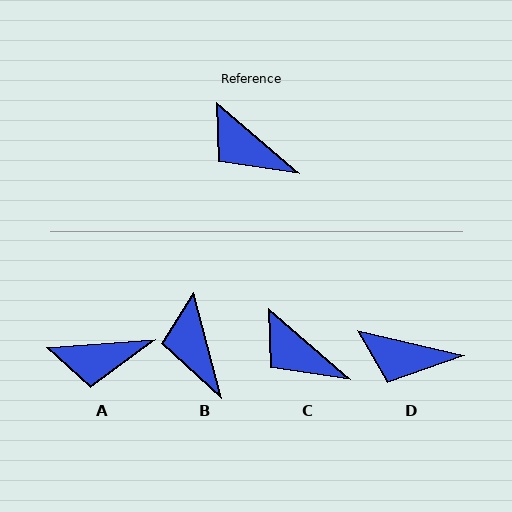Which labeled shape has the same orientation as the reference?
C.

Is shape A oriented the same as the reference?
No, it is off by about 45 degrees.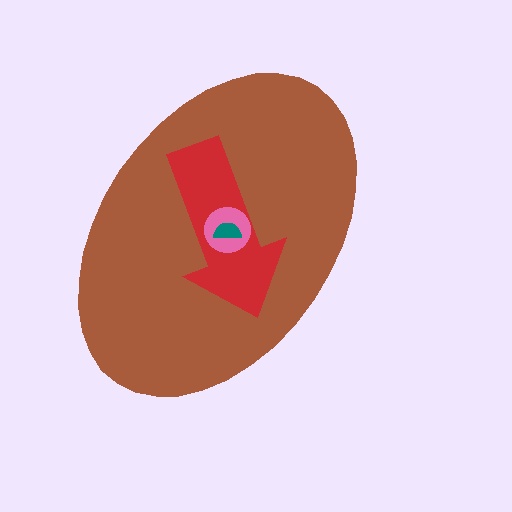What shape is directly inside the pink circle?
The teal semicircle.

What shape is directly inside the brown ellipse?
The red arrow.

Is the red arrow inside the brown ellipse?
Yes.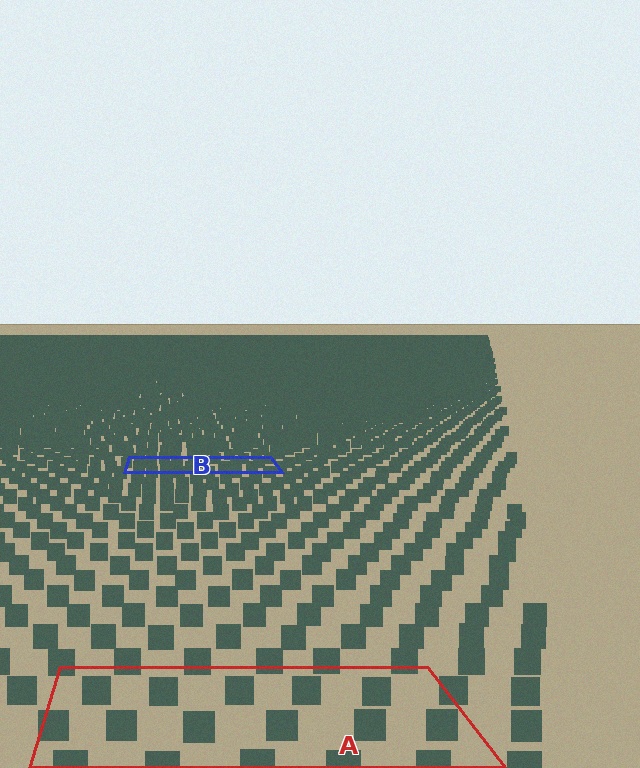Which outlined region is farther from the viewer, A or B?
Region B is farther from the viewer — the texture elements inside it appear smaller and more densely packed.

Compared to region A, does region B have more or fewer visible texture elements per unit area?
Region B has more texture elements per unit area — they are packed more densely because it is farther away.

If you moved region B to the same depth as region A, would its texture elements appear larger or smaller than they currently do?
They would appear larger. At a closer depth, the same texture elements are projected at a bigger on-screen size.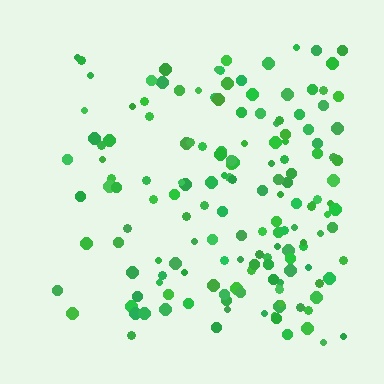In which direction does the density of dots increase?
From left to right, with the right side densest.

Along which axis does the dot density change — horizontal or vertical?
Horizontal.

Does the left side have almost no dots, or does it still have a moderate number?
Still a moderate number, just noticeably fewer than the right.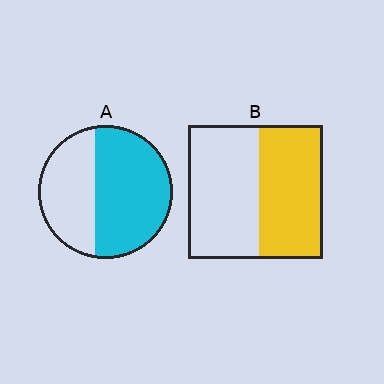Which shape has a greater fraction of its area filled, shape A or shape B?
Shape A.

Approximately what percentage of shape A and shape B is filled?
A is approximately 60% and B is approximately 45%.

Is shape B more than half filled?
Roughly half.